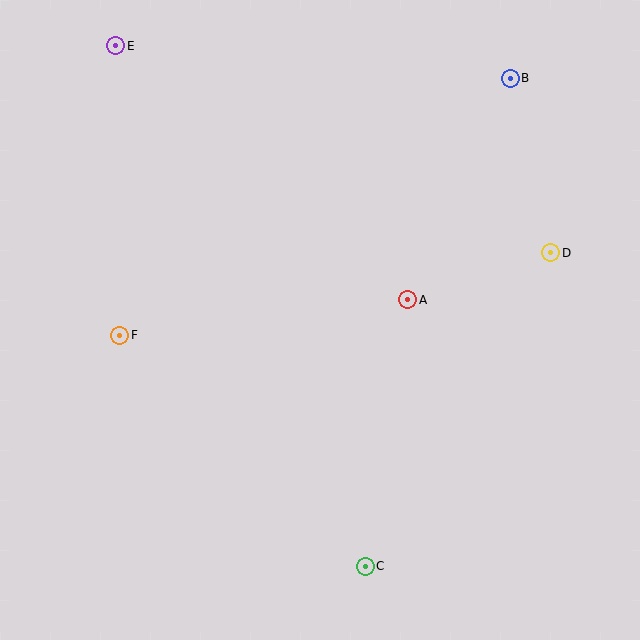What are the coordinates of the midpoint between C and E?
The midpoint between C and E is at (240, 306).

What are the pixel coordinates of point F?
Point F is at (120, 335).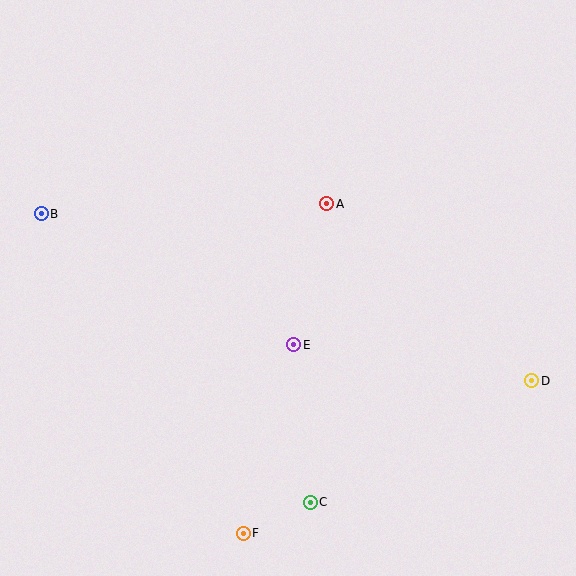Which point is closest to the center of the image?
Point E at (294, 345) is closest to the center.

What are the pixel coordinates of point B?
Point B is at (41, 214).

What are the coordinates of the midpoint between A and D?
The midpoint between A and D is at (429, 292).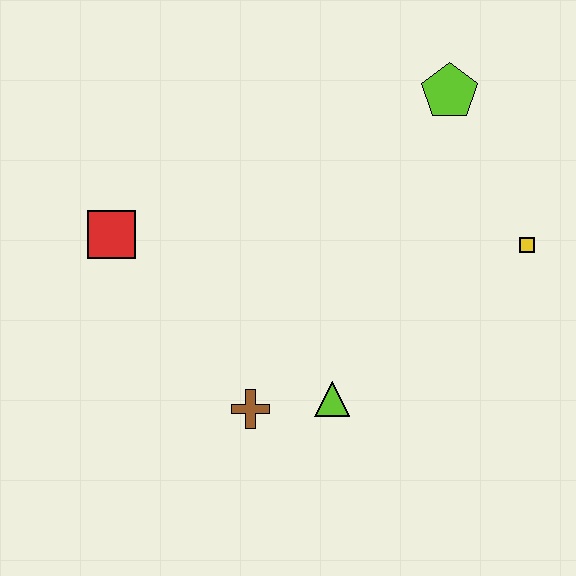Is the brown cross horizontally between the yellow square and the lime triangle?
No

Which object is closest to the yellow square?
The lime pentagon is closest to the yellow square.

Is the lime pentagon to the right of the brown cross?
Yes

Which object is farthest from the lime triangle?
The lime pentagon is farthest from the lime triangle.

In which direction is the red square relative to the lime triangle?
The red square is to the left of the lime triangle.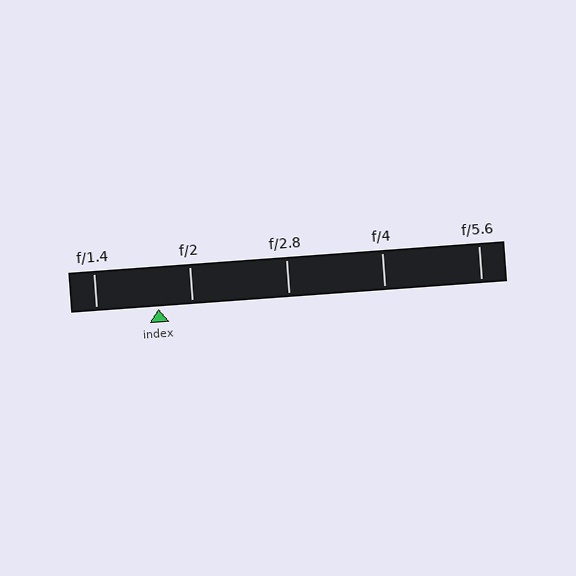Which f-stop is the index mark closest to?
The index mark is closest to f/2.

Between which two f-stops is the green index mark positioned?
The index mark is between f/1.4 and f/2.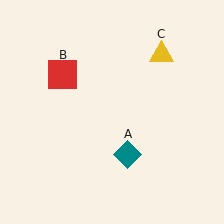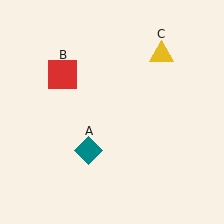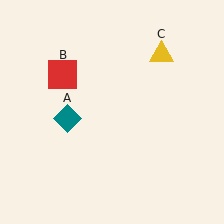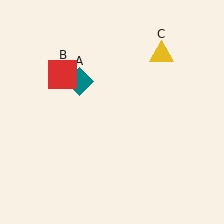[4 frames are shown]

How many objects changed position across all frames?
1 object changed position: teal diamond (object A).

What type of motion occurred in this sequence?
The teal diamond (object A) rotated clockwise around the center of the scene.